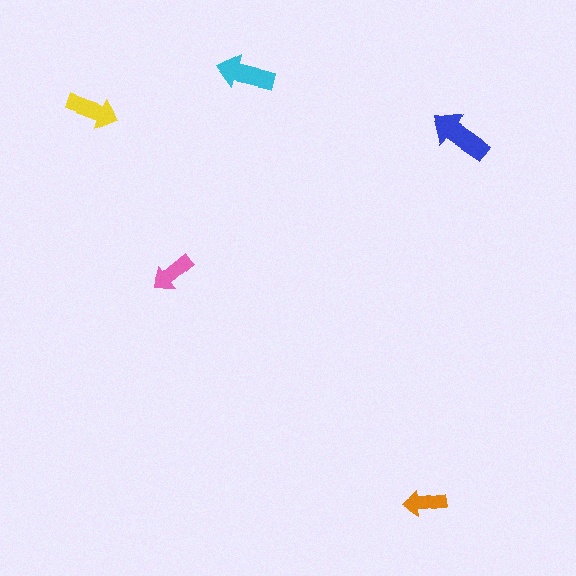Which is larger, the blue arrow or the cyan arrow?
The blue one.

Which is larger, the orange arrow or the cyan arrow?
The cyan one.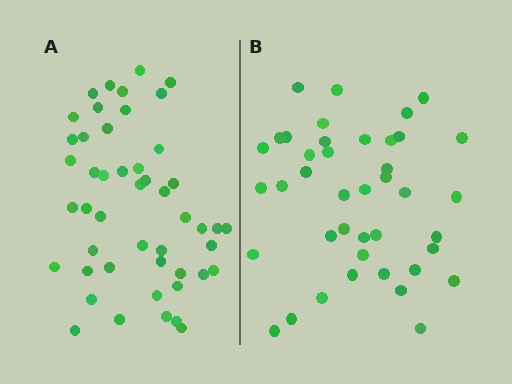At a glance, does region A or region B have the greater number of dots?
Region A (the left region) has more dots.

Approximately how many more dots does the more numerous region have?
Region A has roughly 8 or so more dots than region B.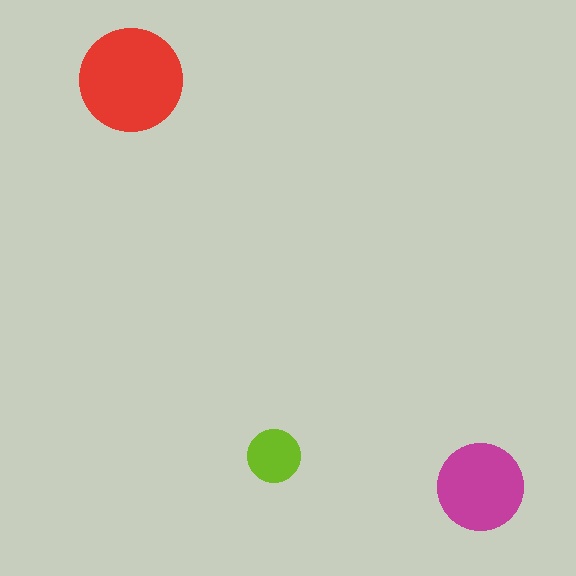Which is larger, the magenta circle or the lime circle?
The magenta one.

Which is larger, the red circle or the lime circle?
The red one.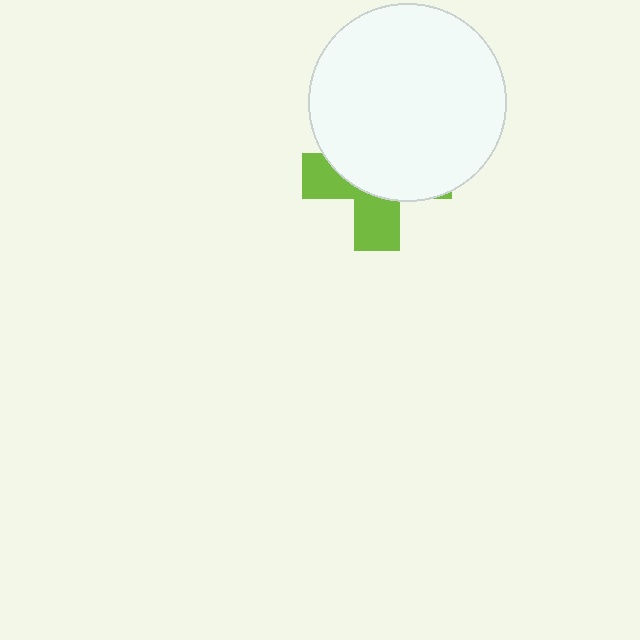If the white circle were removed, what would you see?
You would see the complete lime cross.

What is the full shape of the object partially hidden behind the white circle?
The partially hidden object is a lime cross.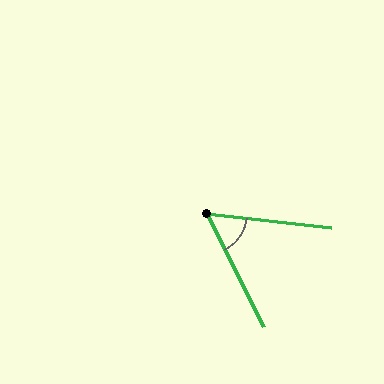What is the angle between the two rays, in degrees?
Approximately 57 degrees.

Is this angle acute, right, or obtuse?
It is acute.